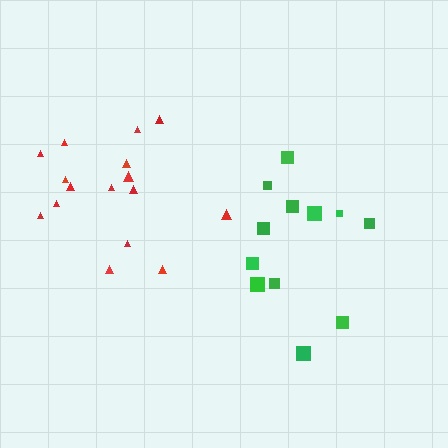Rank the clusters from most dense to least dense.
green, red.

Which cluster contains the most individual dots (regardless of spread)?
Red (17).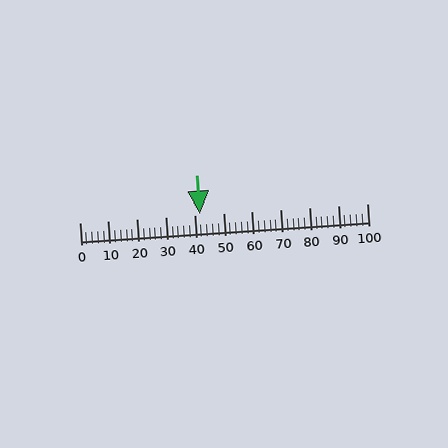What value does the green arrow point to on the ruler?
The green arrow points to approximately 42.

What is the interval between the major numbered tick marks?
The major tick marks are spaced 10 units apart.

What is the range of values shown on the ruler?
The ruler shows values from 0 to 100.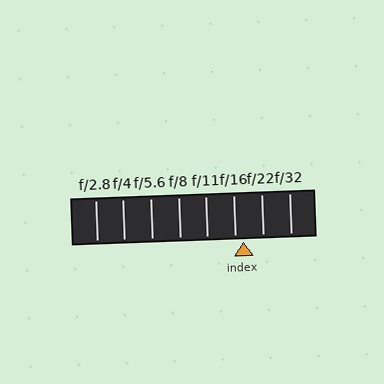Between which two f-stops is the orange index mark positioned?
The index mark is between f/16 and f/22.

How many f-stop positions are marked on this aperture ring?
There are 8 f-stop positions marked.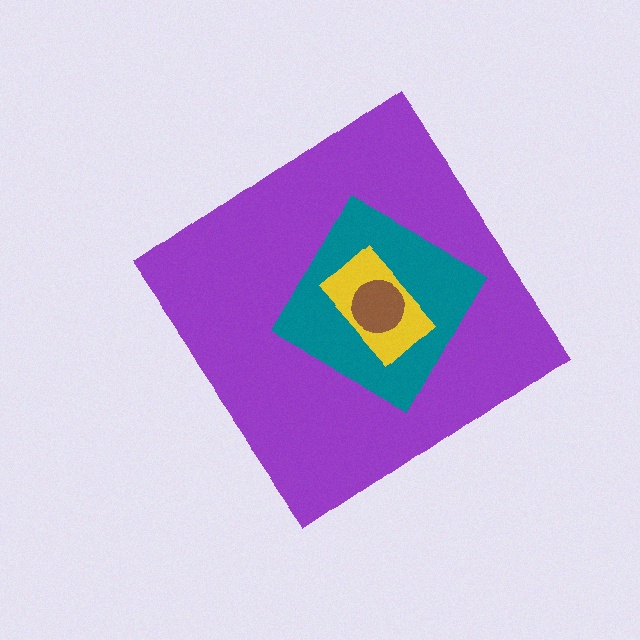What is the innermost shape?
The brown circle.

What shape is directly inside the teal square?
The yellow rectangle.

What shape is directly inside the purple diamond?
The teal square.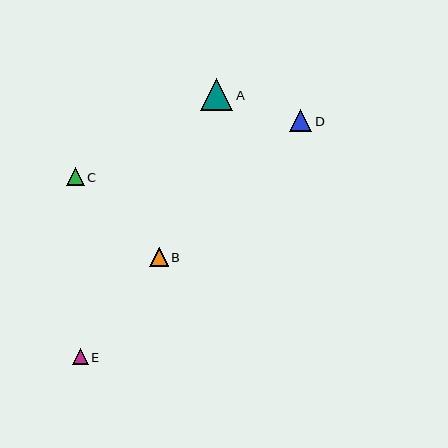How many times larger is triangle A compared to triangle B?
Triangle A is approximately 1.8 times the size of triangle B.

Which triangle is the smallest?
Triangle E is the smallest with a size of approximately 16 pixels.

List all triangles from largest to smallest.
From largest to smallest: A, D, B, C, E.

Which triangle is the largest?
Triangle A is the largest with a size of approximately 32 pixels.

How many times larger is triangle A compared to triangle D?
Triangle A is approximately 1.5 times the size of triangle D.